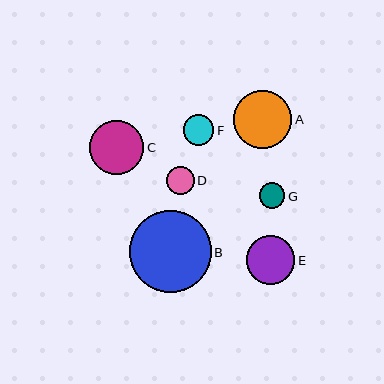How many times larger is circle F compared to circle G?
Circle F is approximately 1.2 times the size of circle G.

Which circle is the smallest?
Circle G is the smallest with a size of approximately 26 pixels.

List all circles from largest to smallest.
From largest to smallest: B, A, C, E, F, D, G.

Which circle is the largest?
Circle B is the largest with a size of approximately 82 pixels.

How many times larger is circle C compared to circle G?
Circle C is approximately 2.1 times the size of circle G.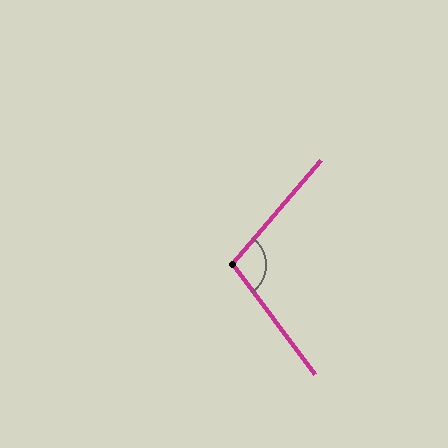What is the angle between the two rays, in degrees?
Approximately 103 degrees.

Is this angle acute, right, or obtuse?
It is obtuse.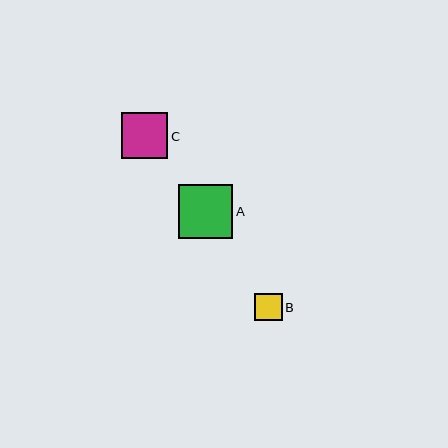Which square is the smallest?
Square B is the smallest with a size of approximately 27 pixels.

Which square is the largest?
Square A is the largest with a size of approximately 54 pixels.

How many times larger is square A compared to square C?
Square A is approximately 1.2 times the size of square C.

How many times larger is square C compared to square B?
Square C is approximately 1.7 times the size of square B.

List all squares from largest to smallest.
From largest to smallest: A, C, B.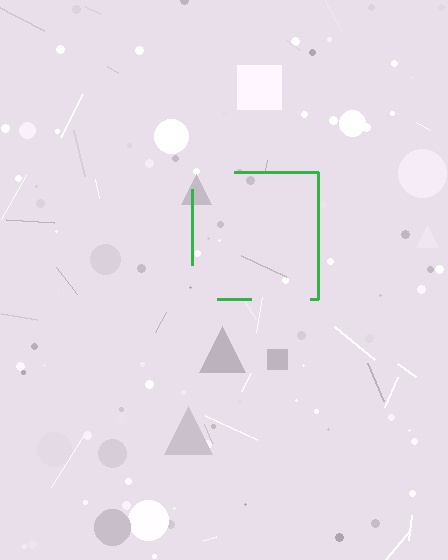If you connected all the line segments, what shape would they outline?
They would outline a square.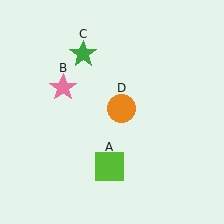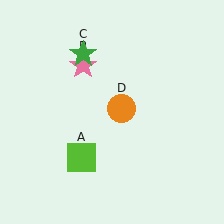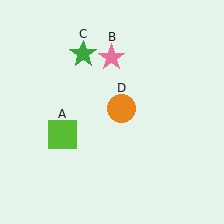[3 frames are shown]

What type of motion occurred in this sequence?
The lime square (object A), pink star (object B) rotated clockwise around the center of the scene.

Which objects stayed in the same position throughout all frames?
Green star (object C) and orange circle (object D) remained stationary.